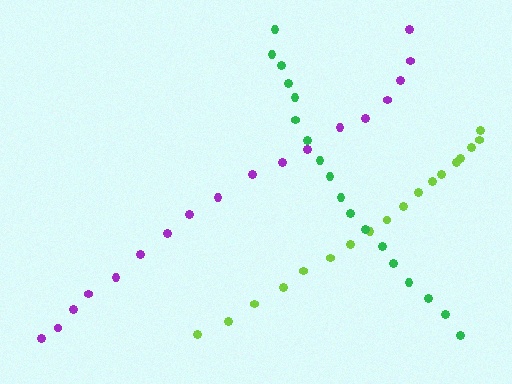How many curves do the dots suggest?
There are 3 distinct paths.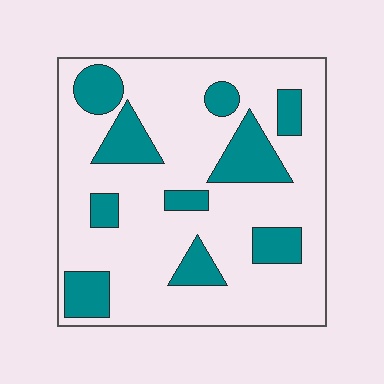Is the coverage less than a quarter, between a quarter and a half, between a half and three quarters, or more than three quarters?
Less than a quarter.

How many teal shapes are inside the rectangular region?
10.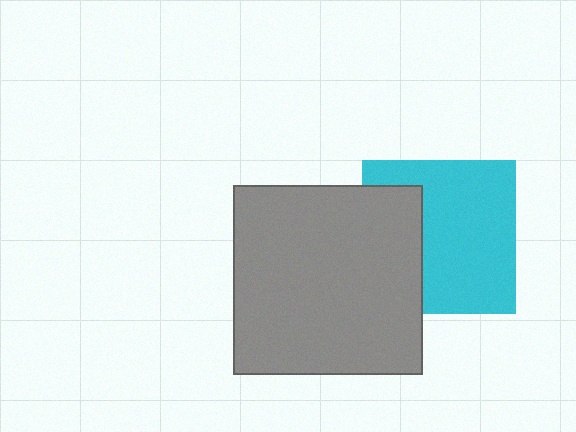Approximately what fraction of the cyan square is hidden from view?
Roughly 33% of the cyan square is hidden behind the gray square.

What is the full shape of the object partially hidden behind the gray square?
The partially hidden object is a cyan square.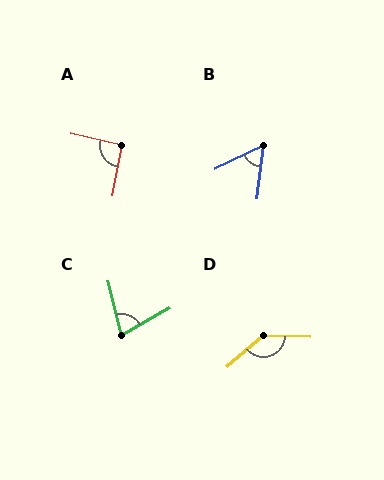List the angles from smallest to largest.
B (58°), C (74°), A (92°), D (138°).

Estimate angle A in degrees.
Approximately 92 degrees.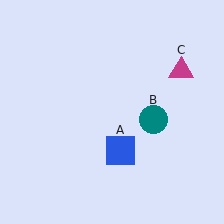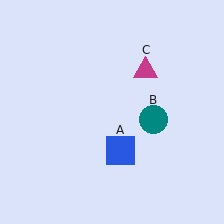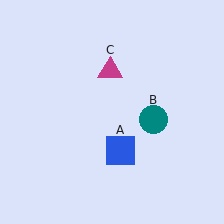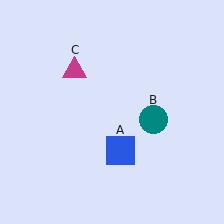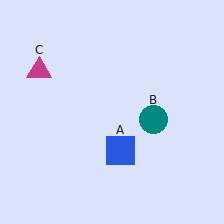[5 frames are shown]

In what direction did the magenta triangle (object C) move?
The magenta triangle (object C) moved left.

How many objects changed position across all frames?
1 object changed position: magenta triangle (object C).